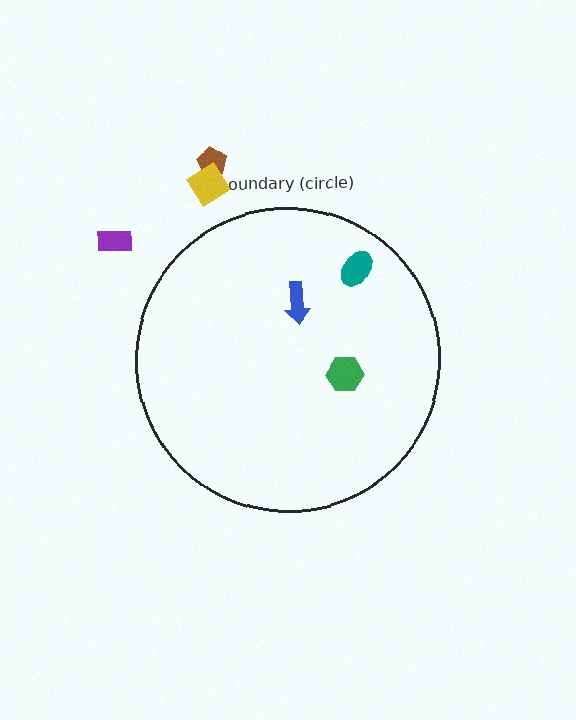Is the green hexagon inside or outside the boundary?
Inside.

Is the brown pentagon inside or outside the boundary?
Outside.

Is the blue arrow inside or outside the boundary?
Inside.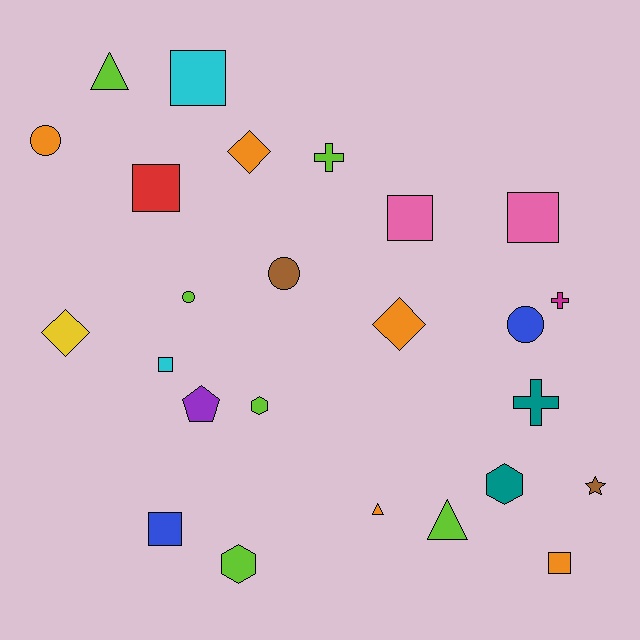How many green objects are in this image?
There are no green objects.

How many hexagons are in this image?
There are 3 hexagons.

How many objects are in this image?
There are 25 objects.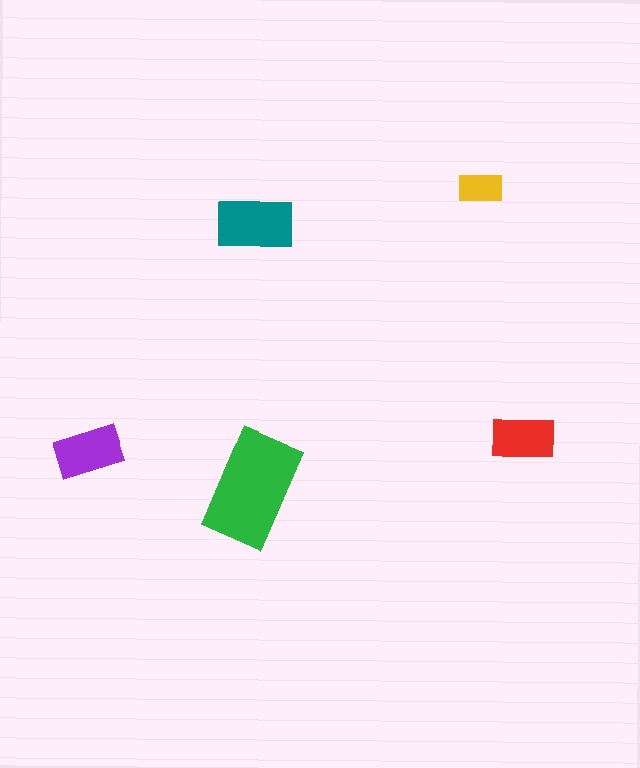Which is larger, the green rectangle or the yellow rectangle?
The green one.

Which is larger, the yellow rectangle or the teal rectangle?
The teal one.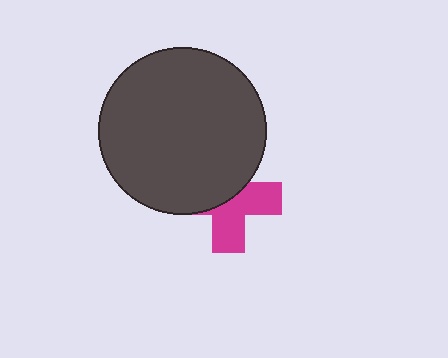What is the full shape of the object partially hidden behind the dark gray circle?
The partially hidden object is a magenta cross.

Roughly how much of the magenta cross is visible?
About half of it is visible (roughly 50%).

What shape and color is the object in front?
The object in front is a dark gray circle.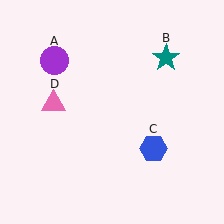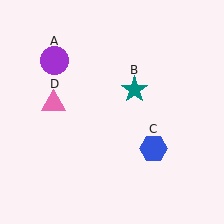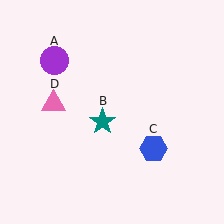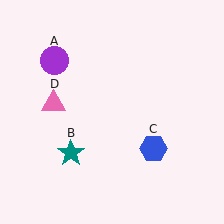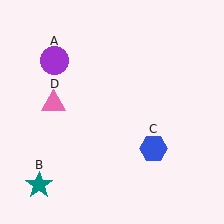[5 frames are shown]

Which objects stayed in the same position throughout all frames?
Purple circle (object A) and blue hexagon (object C) and pink triangle (object D) remained stationary.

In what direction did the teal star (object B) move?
The teal star (object B) moved down and to the left.